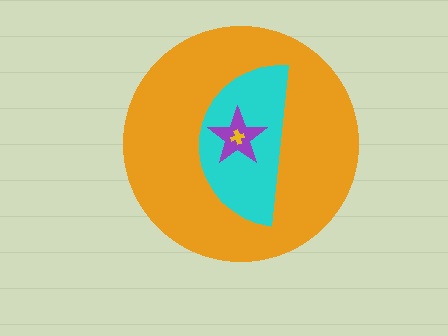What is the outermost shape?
The orange circle.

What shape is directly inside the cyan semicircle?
The purple star.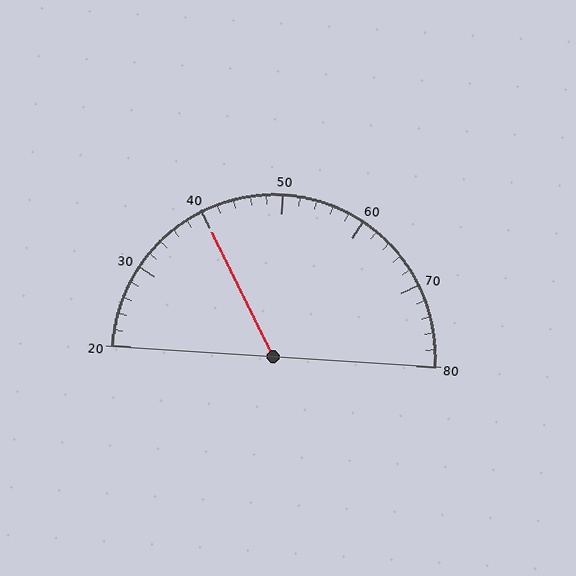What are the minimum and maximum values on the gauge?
The gauge ranges from 20 to 80.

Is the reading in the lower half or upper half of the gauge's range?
The reading is in the lower half of the range (20 to 80).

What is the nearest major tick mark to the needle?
The nearest major tick mark is 40.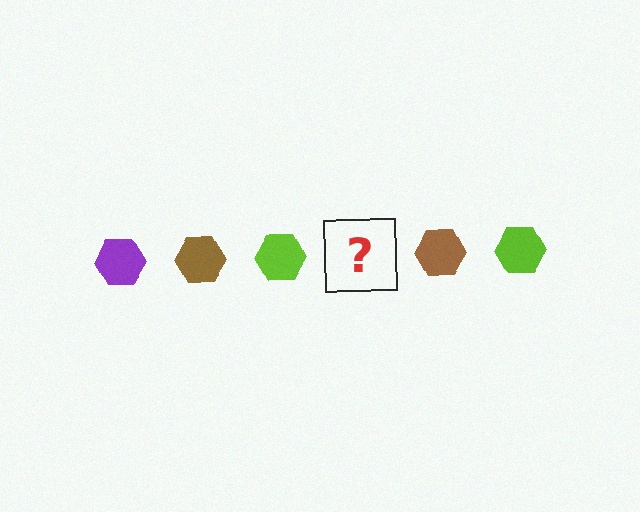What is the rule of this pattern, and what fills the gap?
The rule is that the pattern cycles through purple, brown, lime hexagons. The gap should be filled with a purple hexagon.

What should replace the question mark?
The question mark should be replaced with a purple hexagon.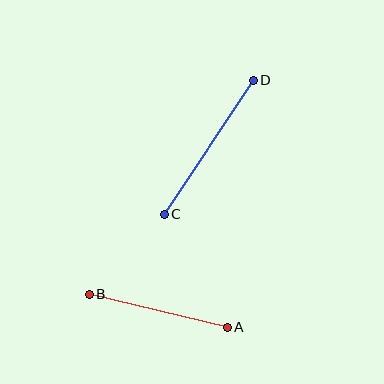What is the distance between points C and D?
The distance is approximately 161 pixels.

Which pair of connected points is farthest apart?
Points C and D are farthest apart.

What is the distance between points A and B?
The distance is approximately 142 pixels.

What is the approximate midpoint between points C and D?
The midpoint is at approximately (209, 147) pixels.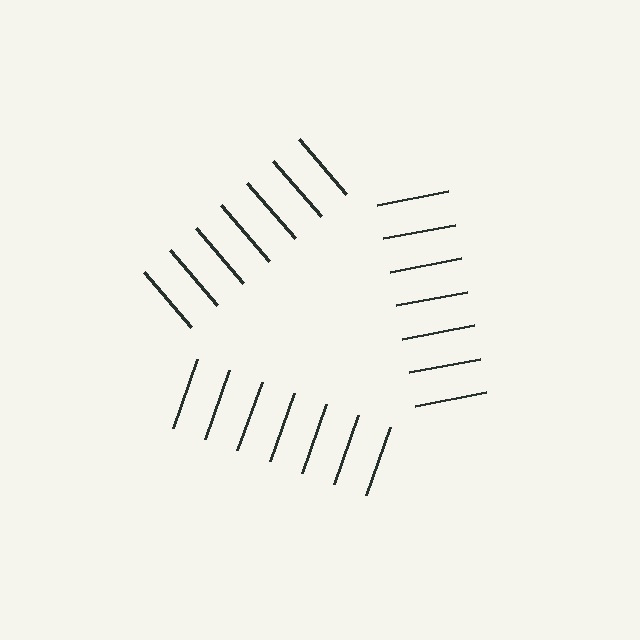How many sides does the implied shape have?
3 sides — the line-ends trace a triangle.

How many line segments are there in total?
21 — 7 along each of the 3 edges.